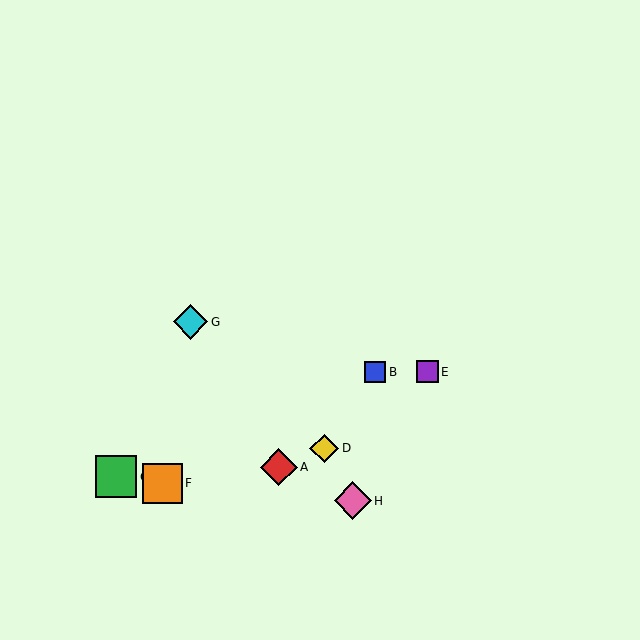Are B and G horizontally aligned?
No, B is at y≈372 and G is at y≈322.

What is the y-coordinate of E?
Object E is at y≈372.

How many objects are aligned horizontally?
2 objects (B, E) are aligned horizontally.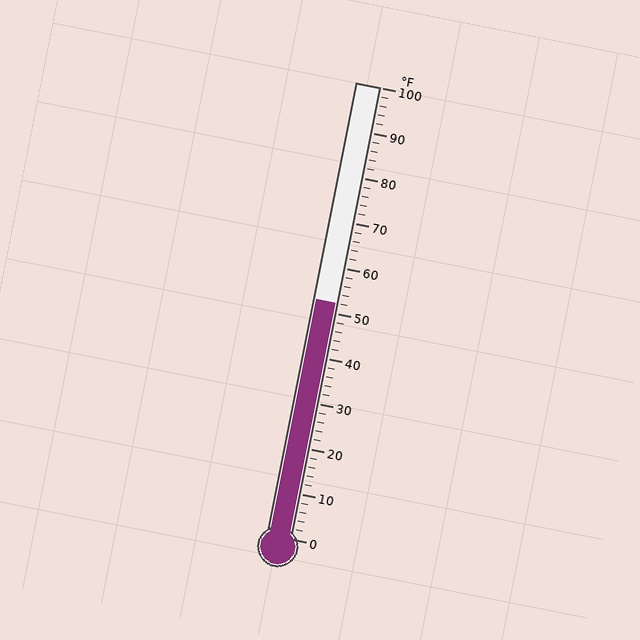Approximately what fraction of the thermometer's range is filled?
The thermometer is filled to approximately 50% of its range.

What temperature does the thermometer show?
The thermometer shows approximately 52°F.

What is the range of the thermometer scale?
The thermometer scale ranges from 0°F to 100°F.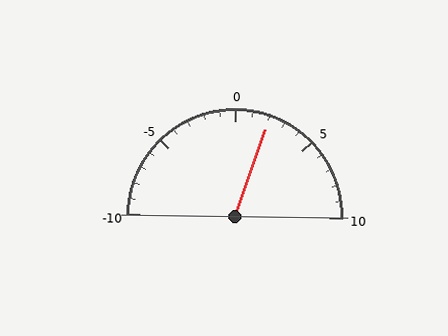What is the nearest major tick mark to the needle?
The nearest major tick mark is 0.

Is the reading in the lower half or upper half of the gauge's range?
The reading is in the upper half of the range (-10 to 10).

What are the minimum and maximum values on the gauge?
The gauge ranges from -10 to 10.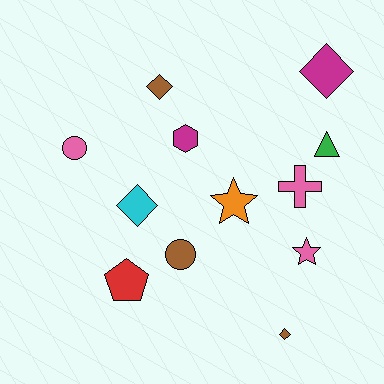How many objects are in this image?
There are 12 objects.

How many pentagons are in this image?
There is 1 pentagon.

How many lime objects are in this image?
There are no lime objects.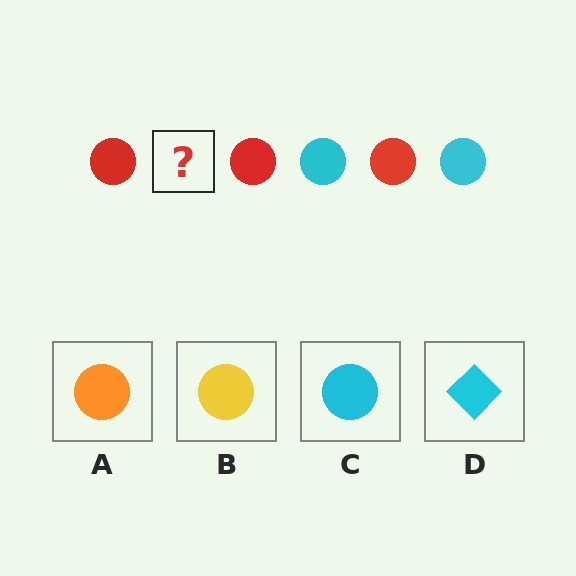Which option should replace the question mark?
Option C.